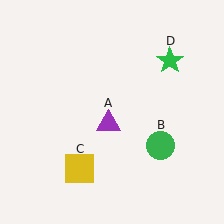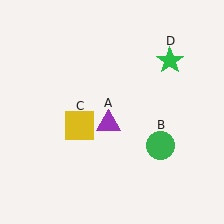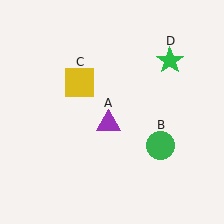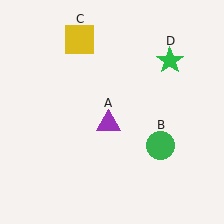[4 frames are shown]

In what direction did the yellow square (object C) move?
The yellow square (object C) moved up.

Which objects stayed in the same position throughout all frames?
Purple triangle (object A) and green circle (object B) and green star (object D) remained stationary.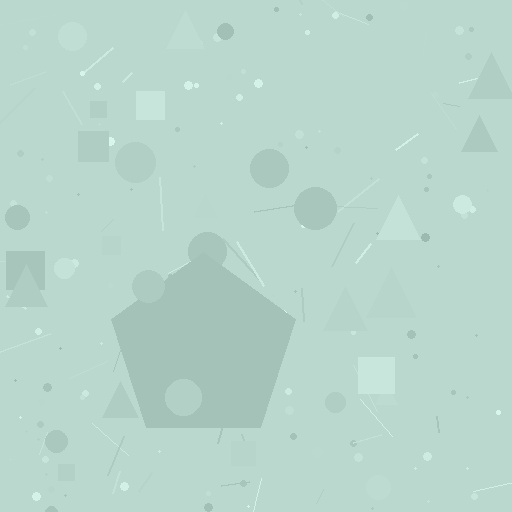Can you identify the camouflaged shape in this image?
The camouflaged shape is a pentagon.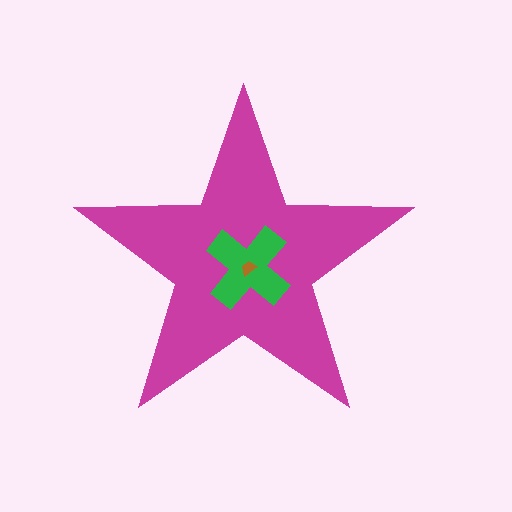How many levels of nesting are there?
3.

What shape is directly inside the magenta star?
The green cross.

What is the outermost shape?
The magenta star.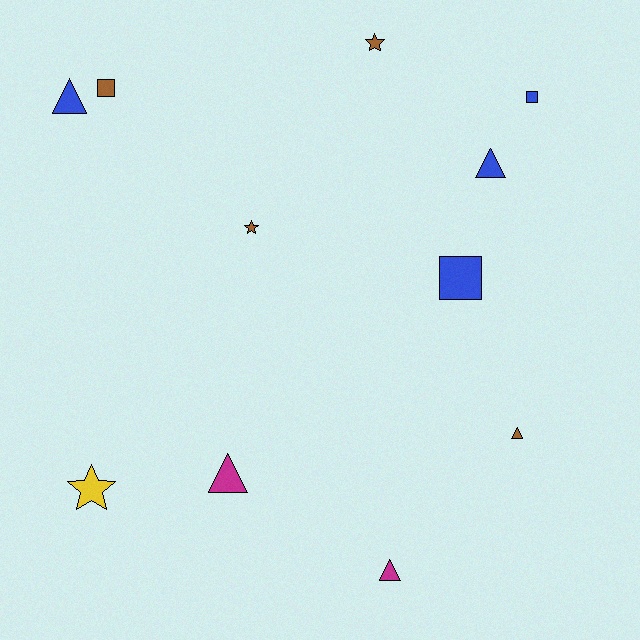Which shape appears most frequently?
Triangle, with 5 objects.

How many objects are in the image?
There are 11 objects.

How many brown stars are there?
There are 2 brown stars.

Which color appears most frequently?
Brown, with 4 objects.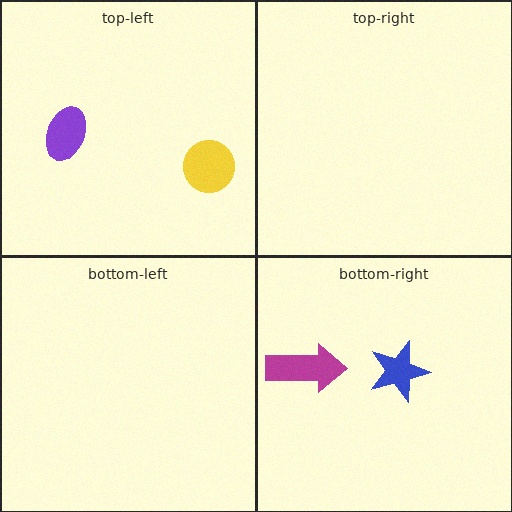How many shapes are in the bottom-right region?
2.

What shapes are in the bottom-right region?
The blue star, the magenta arrow.